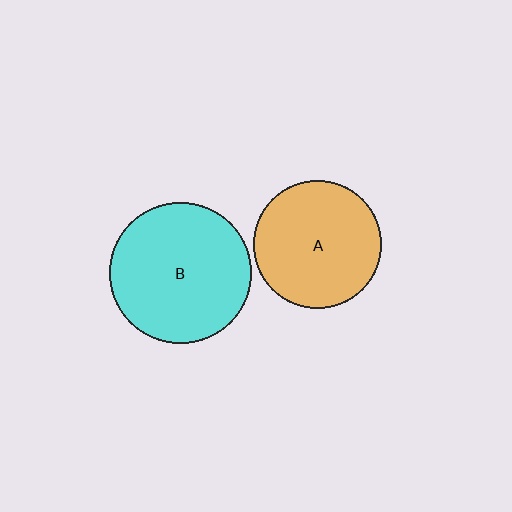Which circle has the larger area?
Circle B (cyan).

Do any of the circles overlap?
No, none of the circles overlap.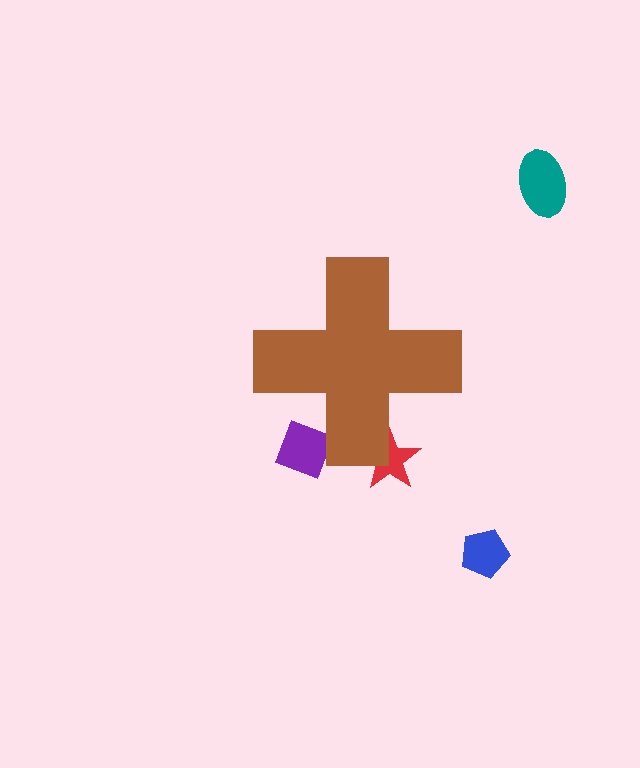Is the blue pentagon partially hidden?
No, the blue pentagon is fully visible.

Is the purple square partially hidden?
Yes, the purple square is partially hidden behind the brown cross.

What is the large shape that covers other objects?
A brown cross.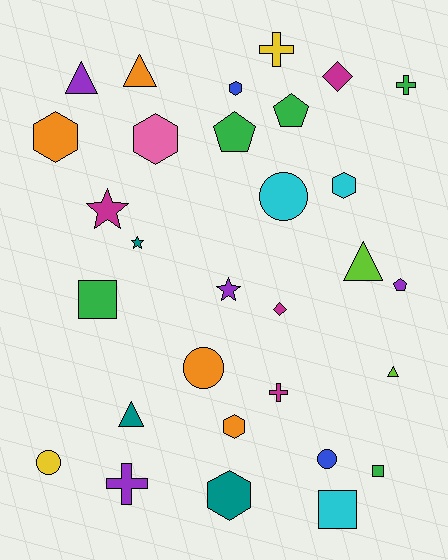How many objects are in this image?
There are 30 objects.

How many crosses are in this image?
There are 4 crosses.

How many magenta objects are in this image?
There are 4 magenta objects.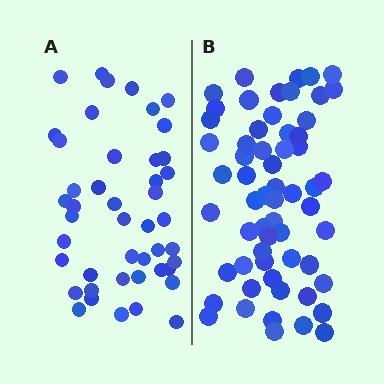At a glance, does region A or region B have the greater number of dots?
Region B (the right region) has more dots.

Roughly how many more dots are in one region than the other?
Region B has approximately 15 more dots than region A.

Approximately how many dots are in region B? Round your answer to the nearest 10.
About 60 dots.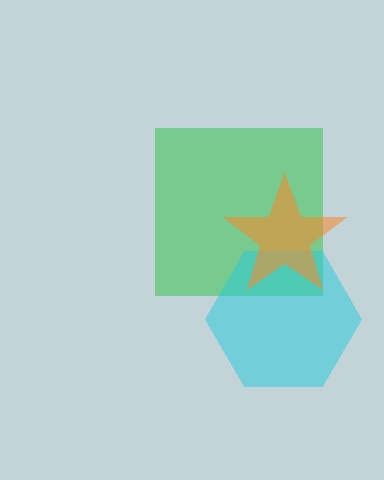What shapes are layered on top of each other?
The layered shapes are: a green square, a cyan hexagon, an orange star.